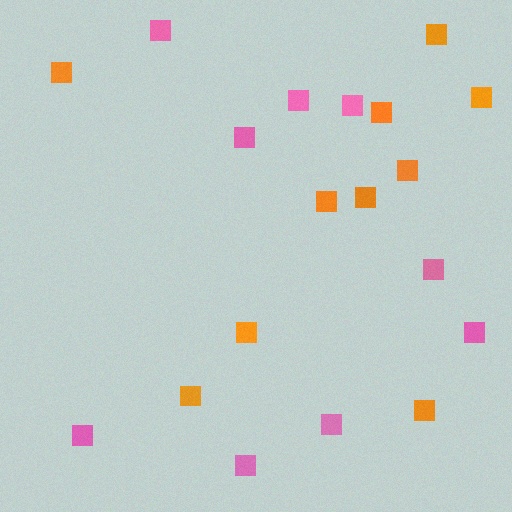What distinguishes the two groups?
There are 2 groups: one group of orange squares (10) and one group of pink squares (9).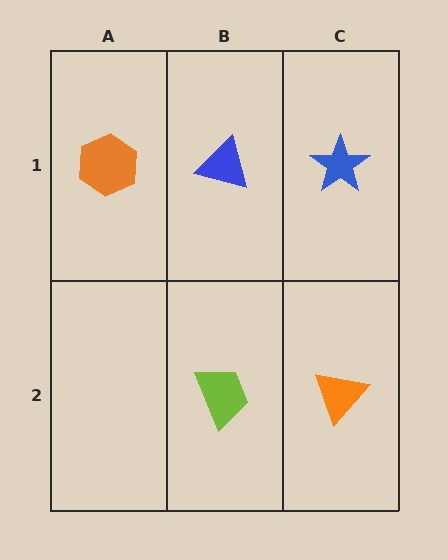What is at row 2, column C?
An orange triangle.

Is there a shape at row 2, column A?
No, that cell is empty.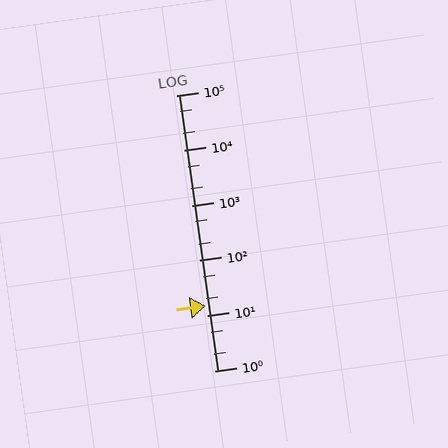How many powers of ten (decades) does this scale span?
The scale spans 5 decades, from 1 to 100000.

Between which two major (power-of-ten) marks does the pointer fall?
The pointer is between 10 and 100.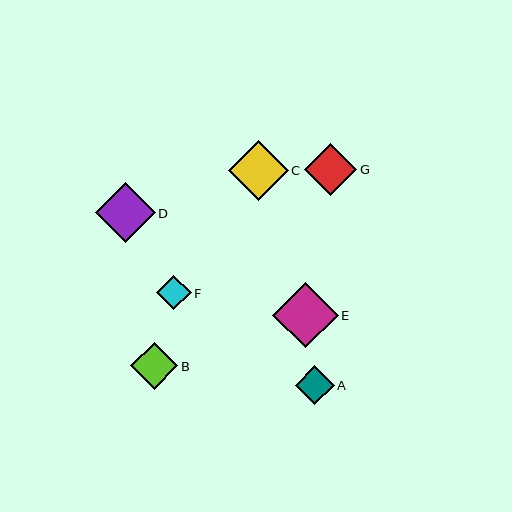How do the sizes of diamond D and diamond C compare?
Diamond D and diamond C are approximately the same size.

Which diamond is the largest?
Diamond E is the largest with a size of approximately 65 pixels.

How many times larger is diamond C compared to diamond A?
Diamond C is approximately 1.5 times the size of diamond A.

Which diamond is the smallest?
Diamond F is the smallest with a size of approximately 34 pixels.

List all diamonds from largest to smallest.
From largest to smallest: E, D, C, G, B, A, F.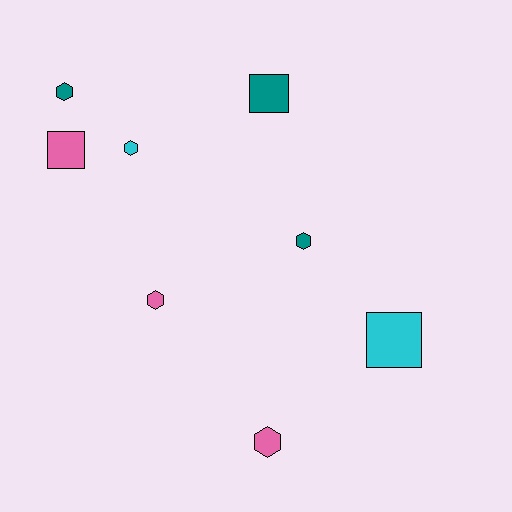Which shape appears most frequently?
Hexagon, with 5 objects.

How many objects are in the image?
There are 8 objects.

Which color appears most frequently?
Teal, with 3 objects.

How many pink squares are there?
There is 1 pink square.